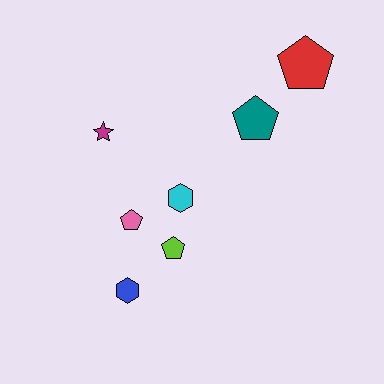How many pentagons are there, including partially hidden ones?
There are 4 pentagons.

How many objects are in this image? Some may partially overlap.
There are 7 objects.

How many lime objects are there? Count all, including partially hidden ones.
There is 1 lime object.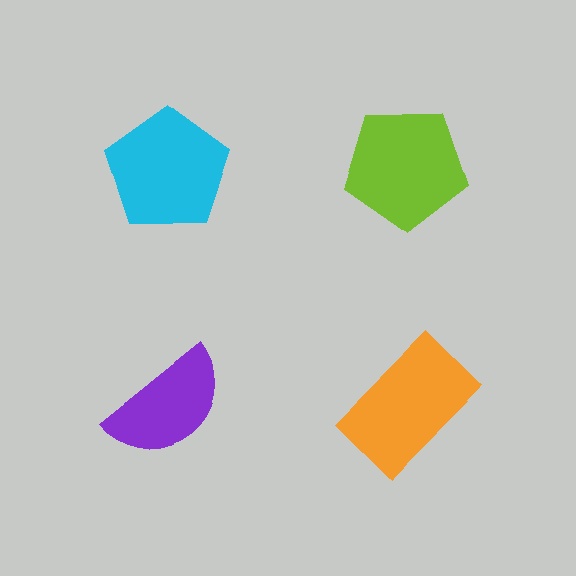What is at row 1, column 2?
A lime pentagon.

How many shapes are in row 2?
2 shapes.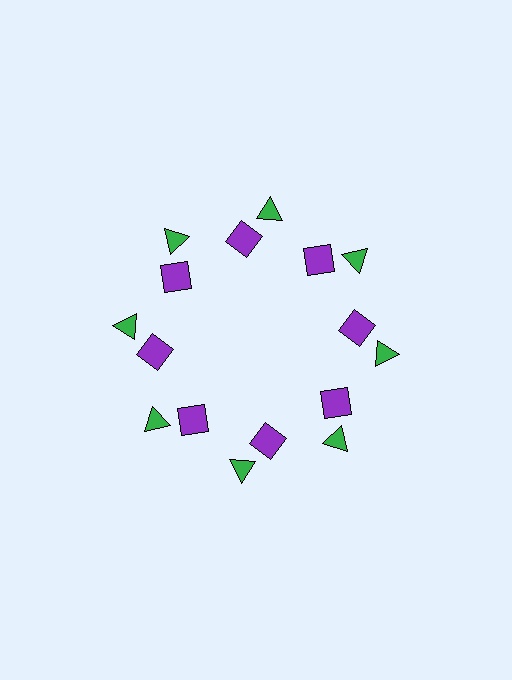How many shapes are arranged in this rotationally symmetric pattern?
There are 16 shapes, arranged in 8 groups of 2.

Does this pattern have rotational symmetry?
Yes, this pattern has 8-fold rotational symmetry. It looks the same after rotating 45 degrees around the center.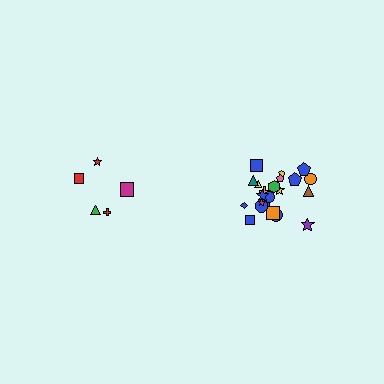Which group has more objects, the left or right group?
The right group.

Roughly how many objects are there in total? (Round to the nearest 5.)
Roughly 30 objects in total.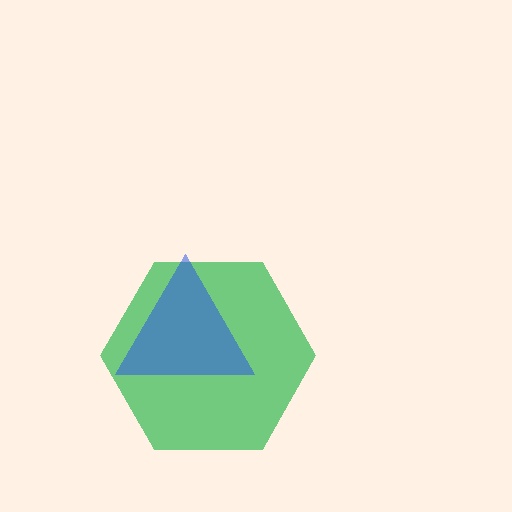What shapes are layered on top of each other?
The layered shapes are: a green hexagon, a blue triangle.